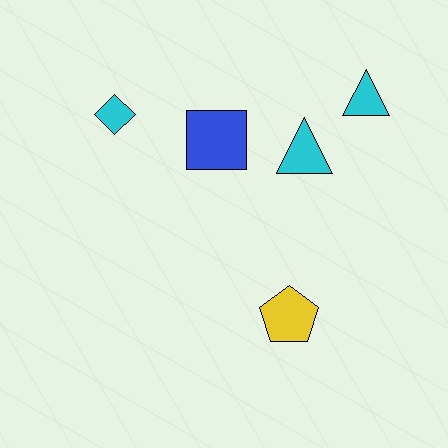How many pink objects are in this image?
There are no pink objects.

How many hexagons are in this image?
There are no hexagons.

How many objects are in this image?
There are 5 objects.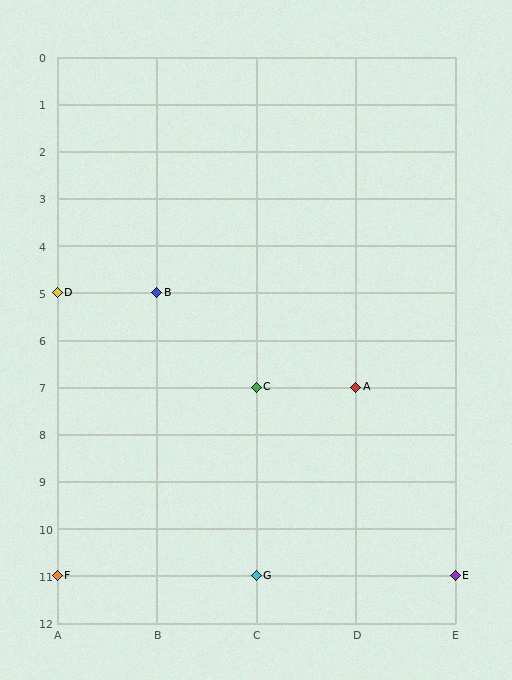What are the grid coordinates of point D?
Point D is at grid coordinates (A, 5).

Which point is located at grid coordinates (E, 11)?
Point E is at (E, 11).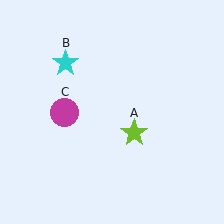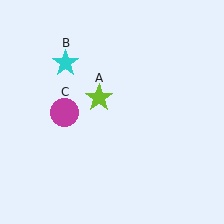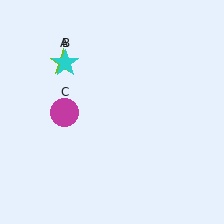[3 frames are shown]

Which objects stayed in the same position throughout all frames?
Cyan star (object B) and magenta circle (object C) remained stationary.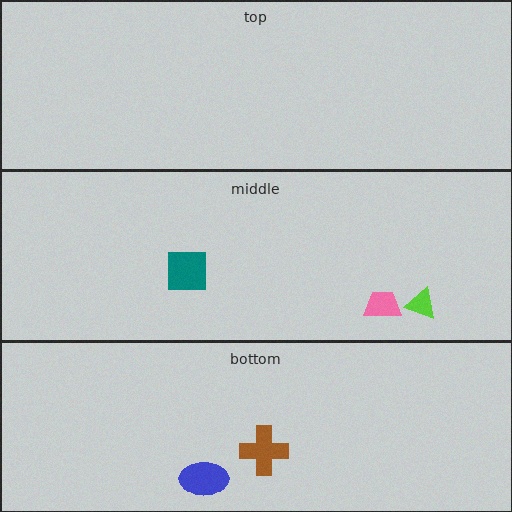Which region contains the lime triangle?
The middle region.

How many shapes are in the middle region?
3.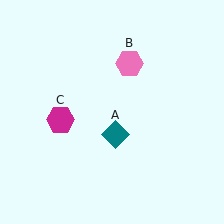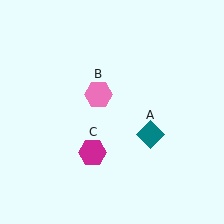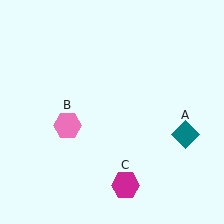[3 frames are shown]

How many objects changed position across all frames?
3 objects changed position: teal diamond (object A), pink hexagon (object B), magenta hexagon (object C).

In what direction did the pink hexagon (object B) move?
The pink hexagon (object B) moved down and to the left.